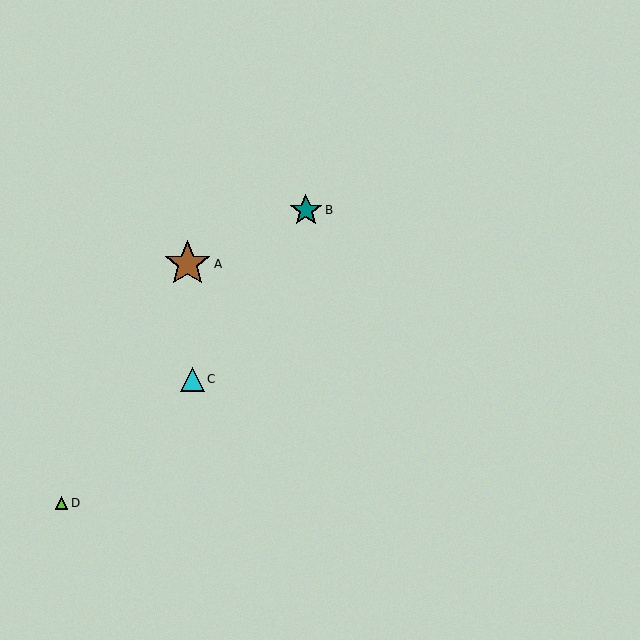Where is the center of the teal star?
The center of the teal star is at (306, 210).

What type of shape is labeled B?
Shape B is a teal star.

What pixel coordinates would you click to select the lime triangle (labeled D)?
Click at (62, 503) to select the lime triangle D.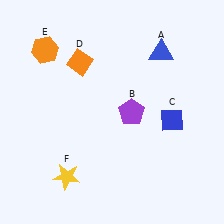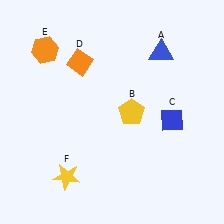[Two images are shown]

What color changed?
The pentagon (B) changed from purple in Image 1 to yellow in Image 2.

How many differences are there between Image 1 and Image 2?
There is 1 difference between the two images.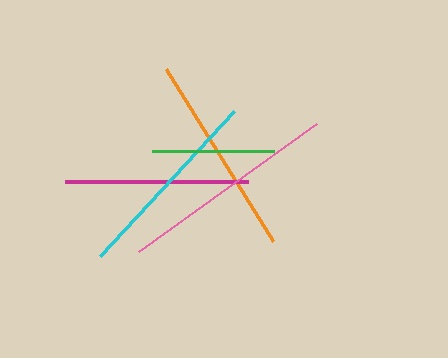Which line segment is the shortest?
The green line is the shortest at approximately 122 pixels.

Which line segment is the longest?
The pink line is the longest at approximately 220 pixels.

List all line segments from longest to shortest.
From longest to shortest: pink, orange, cyan, magenta, green.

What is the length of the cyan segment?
The cyan segment is approximately 197 pixels long.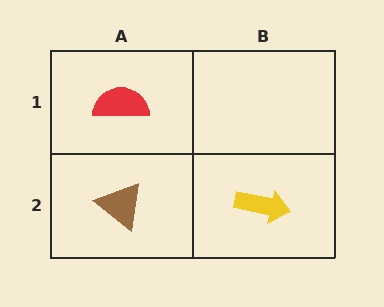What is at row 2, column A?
A brown triangle.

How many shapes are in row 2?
2 shapes.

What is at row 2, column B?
A yellow arrow.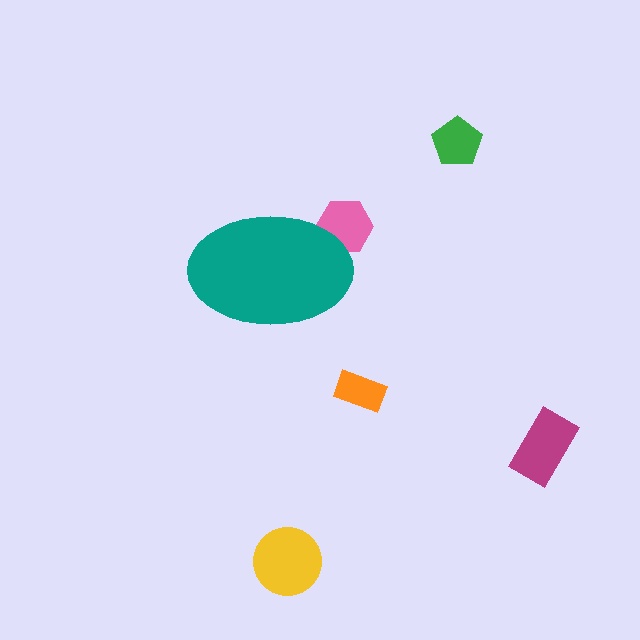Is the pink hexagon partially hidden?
Yes, the pink hexagon is partially hidden behind the teal ellipse.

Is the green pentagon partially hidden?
No, the green pentagon is fully visible.